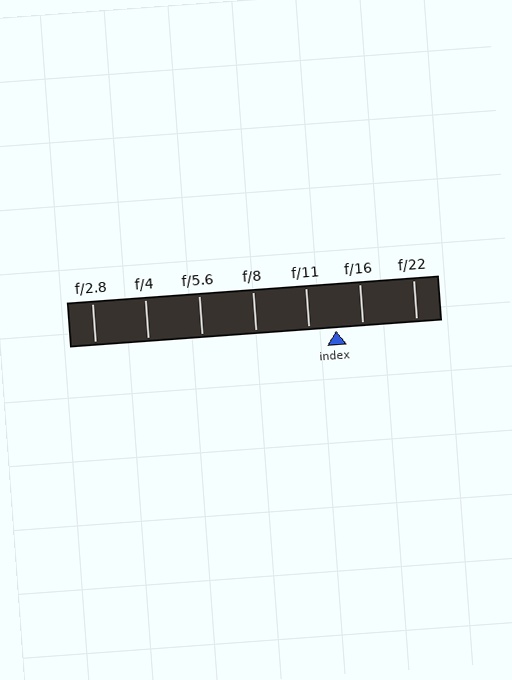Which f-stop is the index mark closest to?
The index mark is closest to f/11.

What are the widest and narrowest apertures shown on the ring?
The widest aperture shown is f/2.8 and the narrowest is f/22.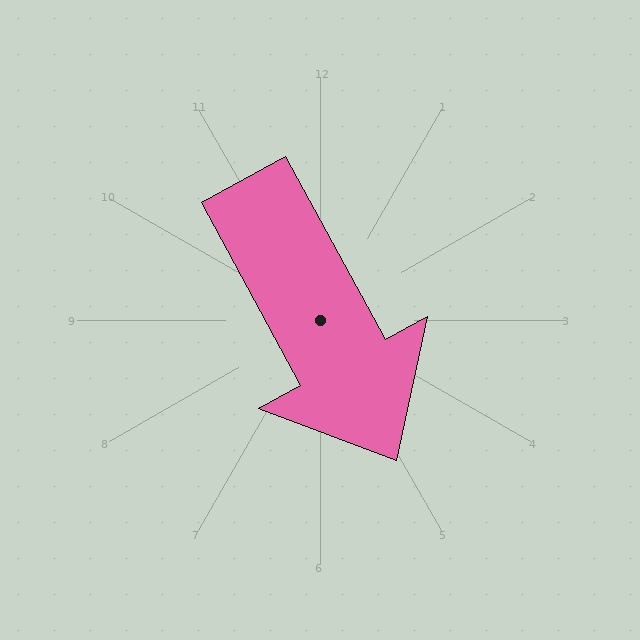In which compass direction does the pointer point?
Southeast.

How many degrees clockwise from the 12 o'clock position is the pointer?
Approximately 151 degrees.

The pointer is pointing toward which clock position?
Roughly 5 o'clock.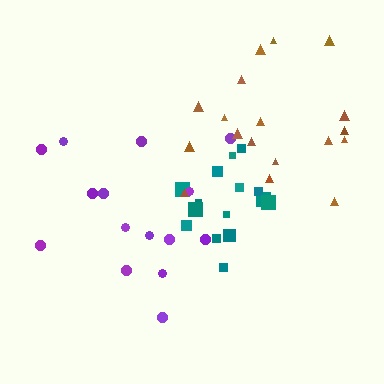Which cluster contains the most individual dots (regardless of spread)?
Brown (18).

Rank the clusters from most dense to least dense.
teal, brown, purple.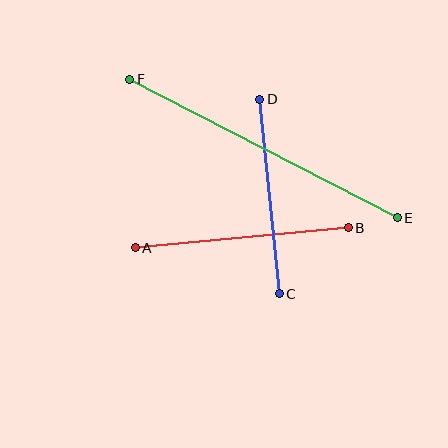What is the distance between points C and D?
The distance is approximately 196 pixels.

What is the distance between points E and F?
The distance is approximately 301 pixels.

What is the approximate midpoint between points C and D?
The midpoint is at approximately (269, 196) pixels.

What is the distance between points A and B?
The distance is approximately 214 pixels.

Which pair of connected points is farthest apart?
Points E and F are farthest apart.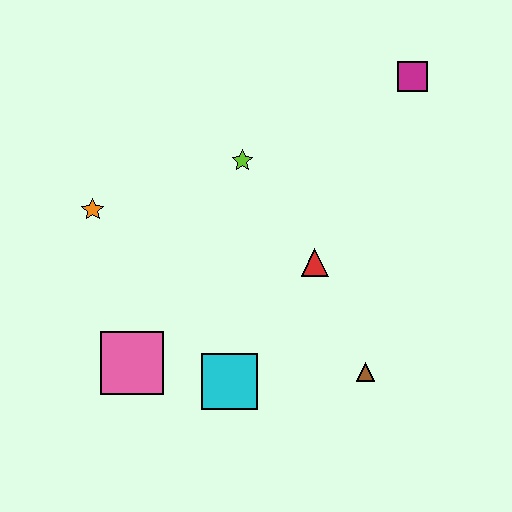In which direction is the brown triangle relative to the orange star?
The brown triangle is to the right of the orange star.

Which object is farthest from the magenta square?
The pink square is farthest from the magenta square.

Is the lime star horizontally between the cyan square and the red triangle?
Yes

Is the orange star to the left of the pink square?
Yes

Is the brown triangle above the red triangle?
No